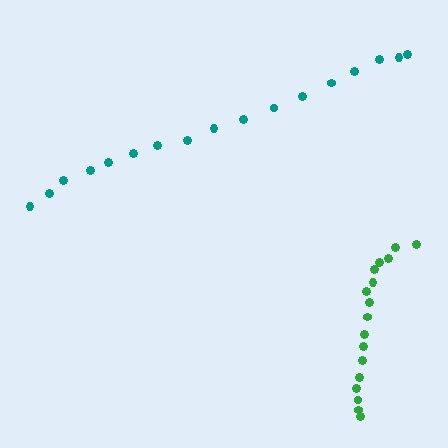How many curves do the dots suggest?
There are 2 distinct paths.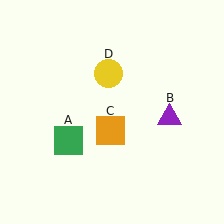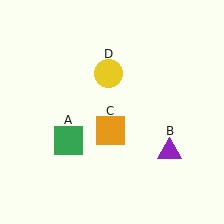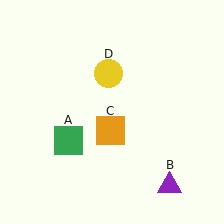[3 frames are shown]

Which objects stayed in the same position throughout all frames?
Green square (object A) and orange square (object C) and yellow circle (object D) remained stationary.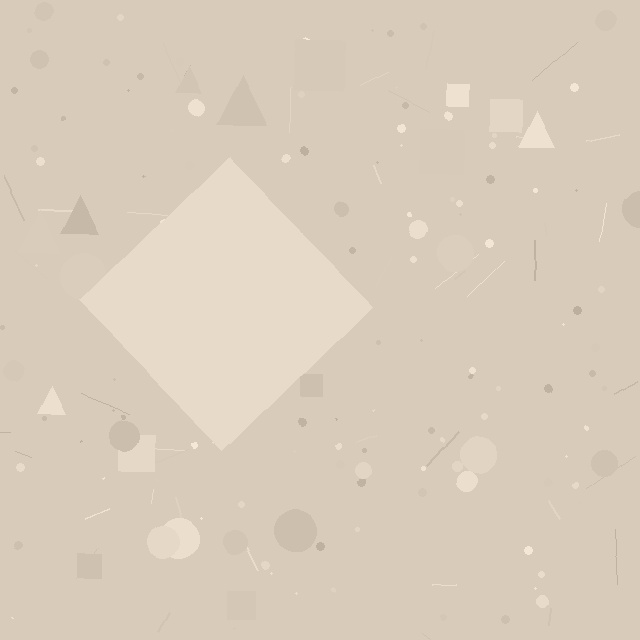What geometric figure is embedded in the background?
A diamond is embedded in the background.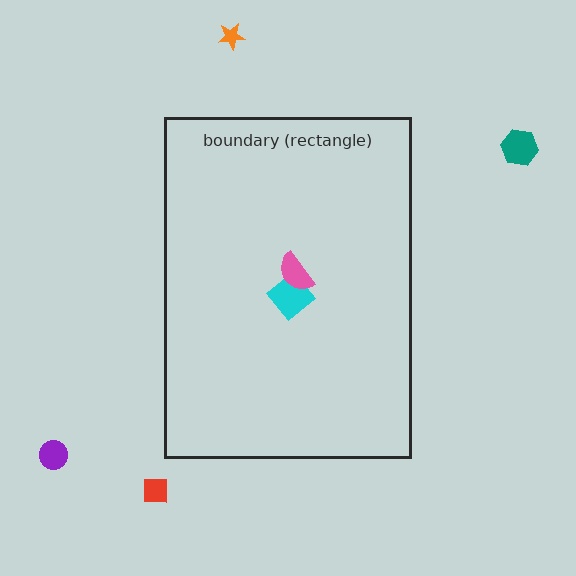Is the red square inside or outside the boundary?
Outside.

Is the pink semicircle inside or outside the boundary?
Inside.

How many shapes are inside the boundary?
2 inside, 4 outside.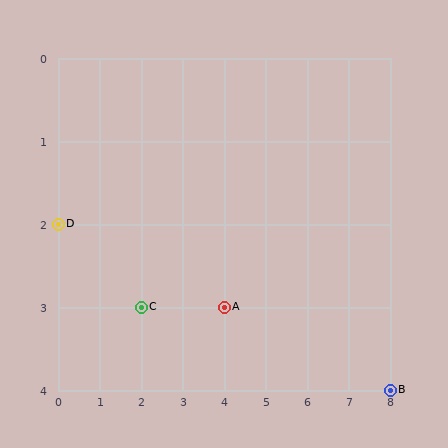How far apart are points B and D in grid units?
Points B and D are 8 columns and 2 rows apart (about 8.2 grid units diagonally).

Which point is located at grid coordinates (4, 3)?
Point A is at (4, 3).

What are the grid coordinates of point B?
Point B is at grid coordinates (8, 4).